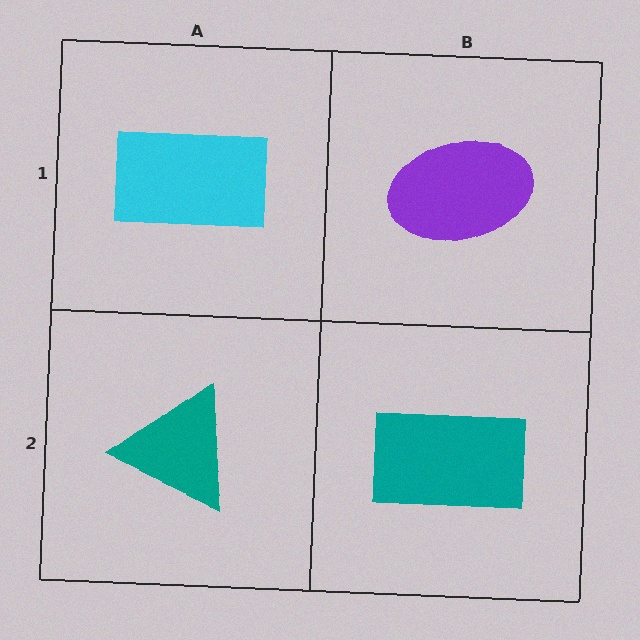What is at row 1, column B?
A purple ellipse.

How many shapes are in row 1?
2 shapes.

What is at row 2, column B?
A teal rectangle.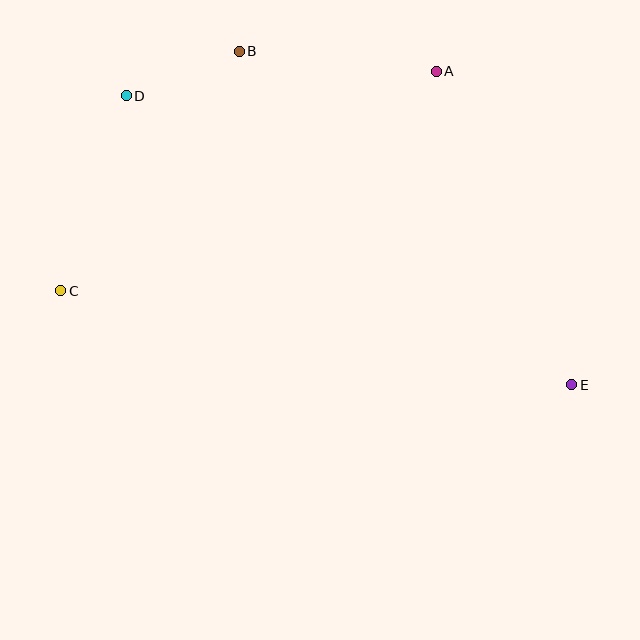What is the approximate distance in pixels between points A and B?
The distance between A and B is approximately 198 pixels.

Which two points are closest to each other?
Points B and D are closest to each other.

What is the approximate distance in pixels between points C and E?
The distance between C and E is approximately 520 pixels.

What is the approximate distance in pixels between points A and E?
The distance between A and E is approximately 342 pixels.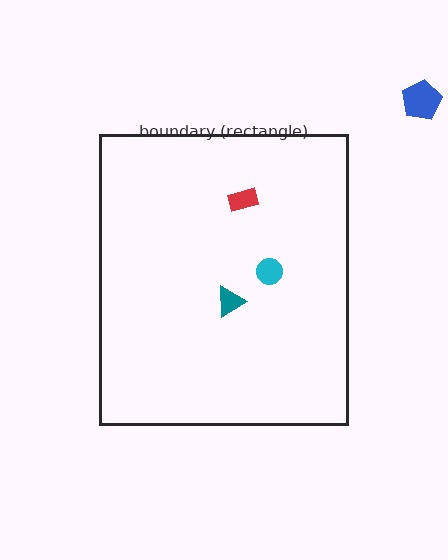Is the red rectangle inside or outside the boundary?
Inside.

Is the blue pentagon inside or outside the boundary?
Outside.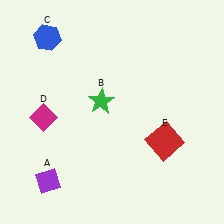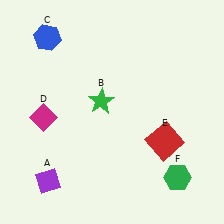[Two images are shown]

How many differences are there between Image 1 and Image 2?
There is 1 difference between the two images.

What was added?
A green hexagon (F) was added in Image 2.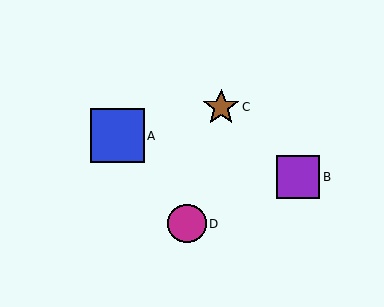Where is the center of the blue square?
The center of the blue square is at (117, 136).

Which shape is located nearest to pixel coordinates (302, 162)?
The purple square (labeled B) at (298, 177) is nearest to that location.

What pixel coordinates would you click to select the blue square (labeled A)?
Click at (117, 136) to select the blue square A.